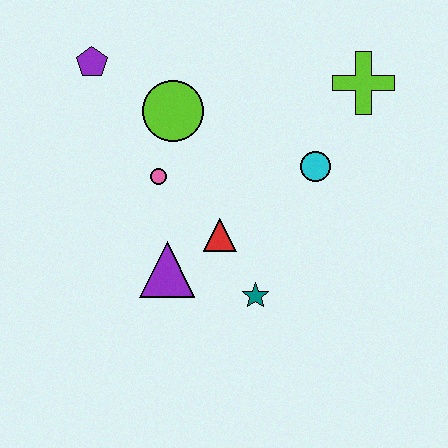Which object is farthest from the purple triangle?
The lime cross is farthest from the purple triangle.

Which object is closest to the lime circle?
The pink circle is closest to the lime circle.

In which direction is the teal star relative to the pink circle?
The teal star is below the pink circle.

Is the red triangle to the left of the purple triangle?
No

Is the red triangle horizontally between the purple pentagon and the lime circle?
No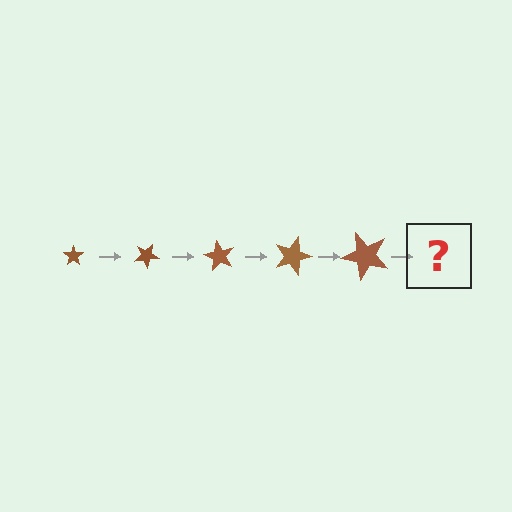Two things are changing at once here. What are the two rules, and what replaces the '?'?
The two rules are that the star grows larger each step and it rotates 30 degrees each step. The '?' should be a star, larger than the previous one and rotated 150 degrees from the start.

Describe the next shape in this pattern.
It should be a star, larger than the previous one and rotated 150 degrees from the start.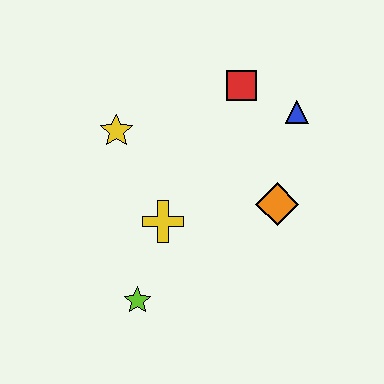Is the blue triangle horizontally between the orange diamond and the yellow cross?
No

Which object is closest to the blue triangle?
The red square is closest to the blue triangle.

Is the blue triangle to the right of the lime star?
Yes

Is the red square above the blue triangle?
Yes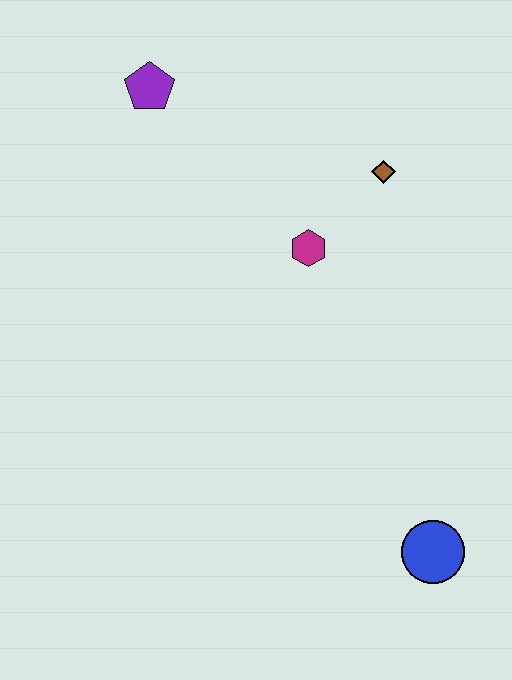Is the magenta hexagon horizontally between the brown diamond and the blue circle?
No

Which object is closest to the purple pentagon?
The magenta hexagon is closest to the purple pentagon.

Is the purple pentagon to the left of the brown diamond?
Yes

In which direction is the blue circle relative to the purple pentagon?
The blue circle is below the purple pentagon.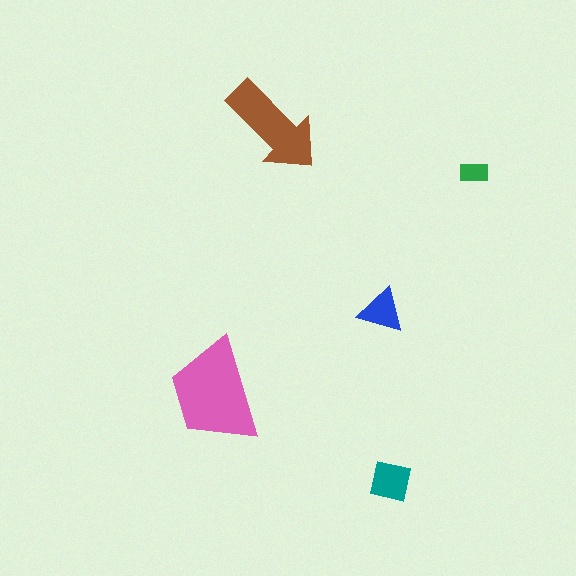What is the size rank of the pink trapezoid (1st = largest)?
1st.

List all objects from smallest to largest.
The green rectangle, the blue triangle, the teal square, the brown arrow, the pink trapezoid.